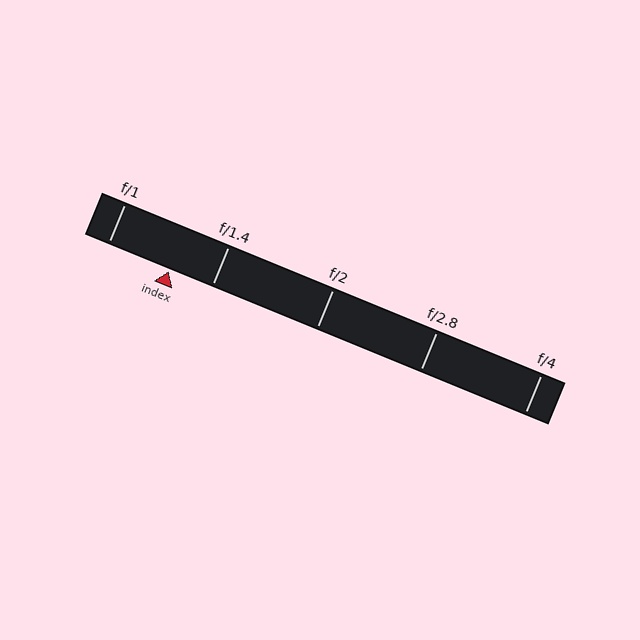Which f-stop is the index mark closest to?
The index mark is closest to f/1.4.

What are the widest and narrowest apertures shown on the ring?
The widest aperture shown is f/1 and the narrowest is f/4.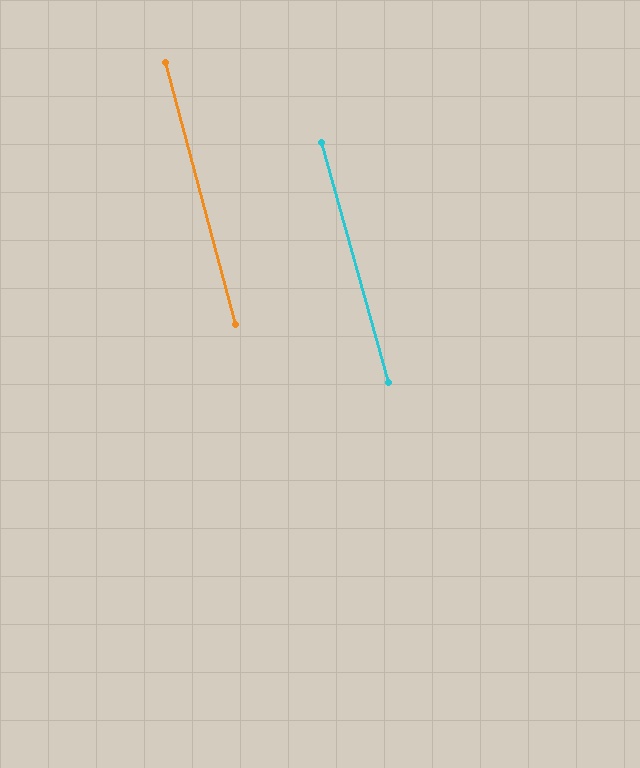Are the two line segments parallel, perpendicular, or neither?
Parallel — their directions differ by only 0.5°.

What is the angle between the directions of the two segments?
Approximately 0 degrees.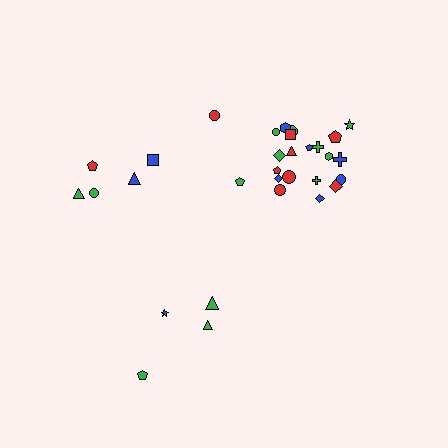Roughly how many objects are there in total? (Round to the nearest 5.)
Roughly 30 objects in total.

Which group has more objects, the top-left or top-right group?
The top-right group.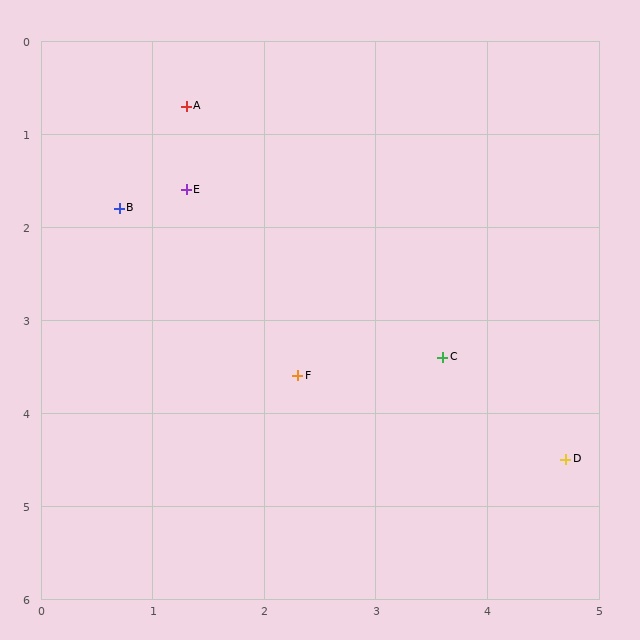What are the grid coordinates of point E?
Point E is at approximately (1.3, 1.6).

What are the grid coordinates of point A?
Point A is at approximately (1.3, 0.7).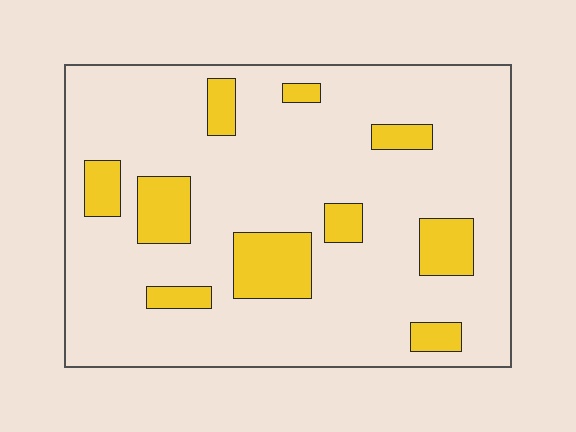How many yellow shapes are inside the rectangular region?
10.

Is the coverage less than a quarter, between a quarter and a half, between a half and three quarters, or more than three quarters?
Less than a quarter.